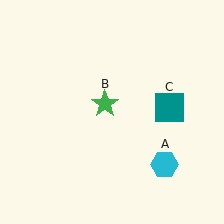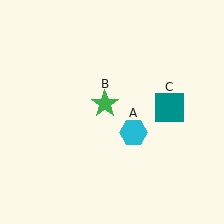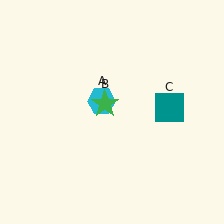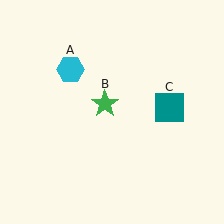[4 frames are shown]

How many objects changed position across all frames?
1 object changed position: cyan hexagon (object A).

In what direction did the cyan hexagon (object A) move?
The cyan hexagon (object A) moved up and to the left.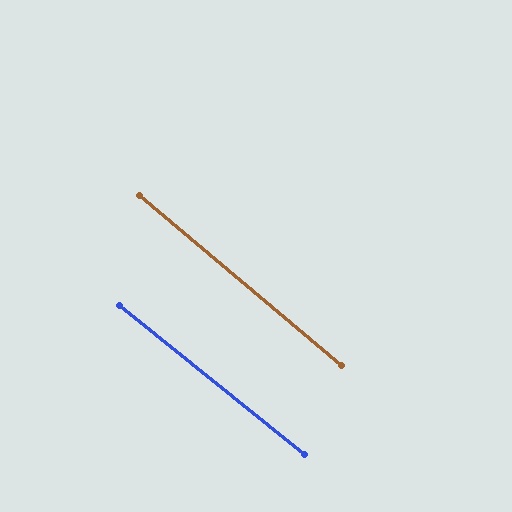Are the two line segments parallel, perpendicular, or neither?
Parallel — their directions differ by only 1.2°.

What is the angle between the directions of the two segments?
Approximately 1 degree.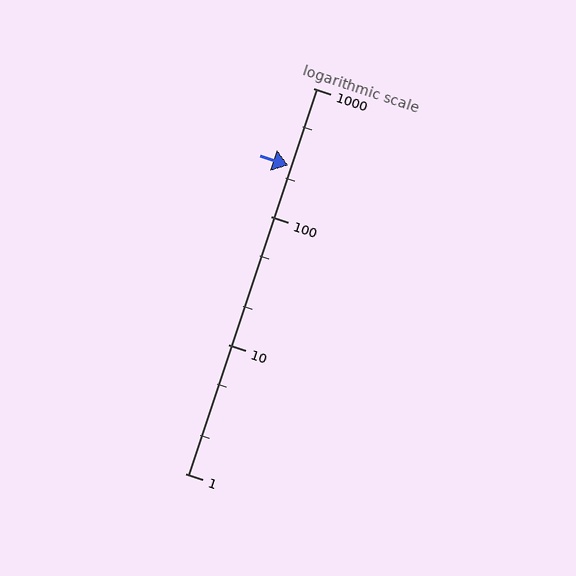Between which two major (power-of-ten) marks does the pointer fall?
The pointer is between 100 and 1000.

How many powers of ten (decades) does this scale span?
The scale spans 3 decades, from 1 to 1000.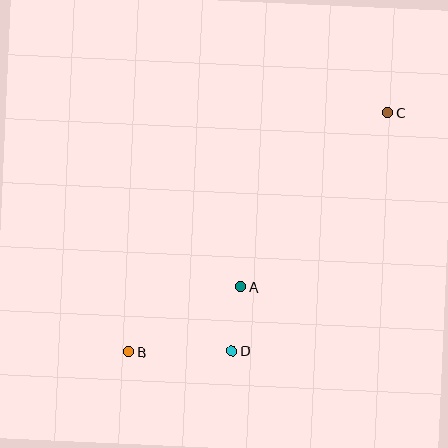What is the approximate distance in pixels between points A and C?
The distance between A and C is approximately 228 pixels.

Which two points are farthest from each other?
Points B and C are farthest from each other.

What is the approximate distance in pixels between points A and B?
The distance between A and B is approximately 129 pixels.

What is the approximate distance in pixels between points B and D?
The distance between B and D is approximately 103 pixels.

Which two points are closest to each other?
Points A and D are closest to each other.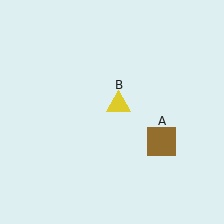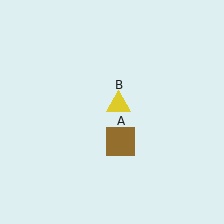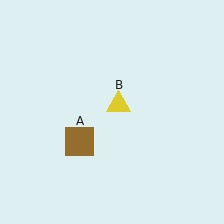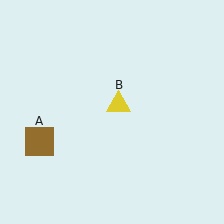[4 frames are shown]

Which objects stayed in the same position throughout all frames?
Yellow triangle (object B) remained stationary.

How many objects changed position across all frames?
1 object changed position: brown square (object A).